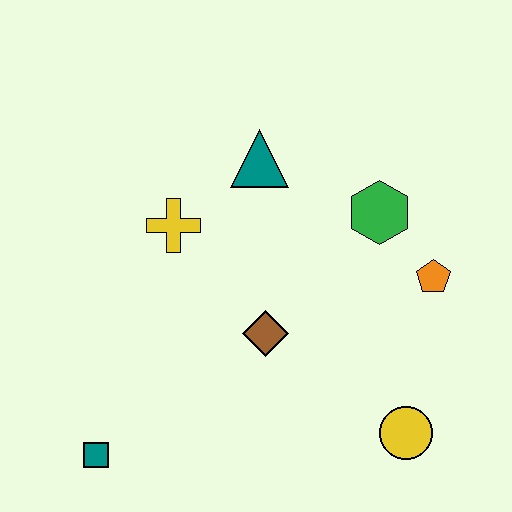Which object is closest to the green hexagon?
The orange pentagon is closest to the green hexagon.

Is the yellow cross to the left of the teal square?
No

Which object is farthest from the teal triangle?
The teal square is farthest from the teal triangle.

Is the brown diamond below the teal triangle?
Yes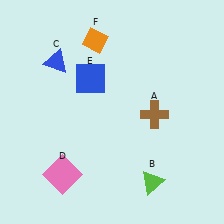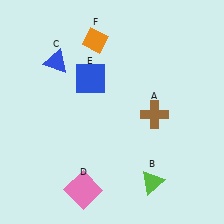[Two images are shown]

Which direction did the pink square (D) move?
The pink square (D) moved right.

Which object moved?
The pink square (D) moved right.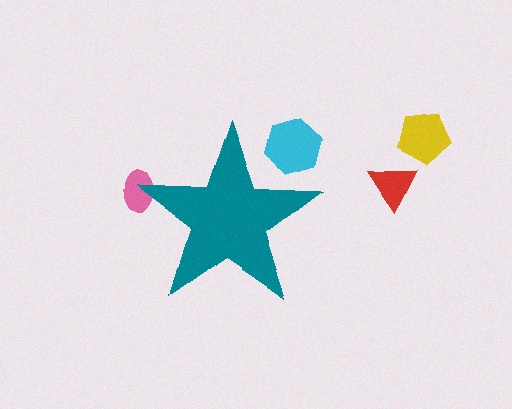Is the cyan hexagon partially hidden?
Yes, the cyan hexagon is partially hidden behind the teal star.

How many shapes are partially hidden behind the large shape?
2 shapes are partially hidden.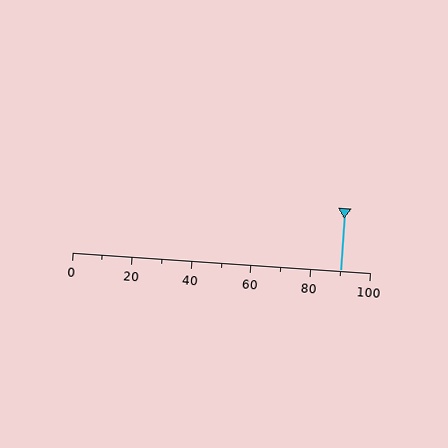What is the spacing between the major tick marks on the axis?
The major ticks are spaced 20 apart.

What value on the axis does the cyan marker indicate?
The marker indicates approximately 90.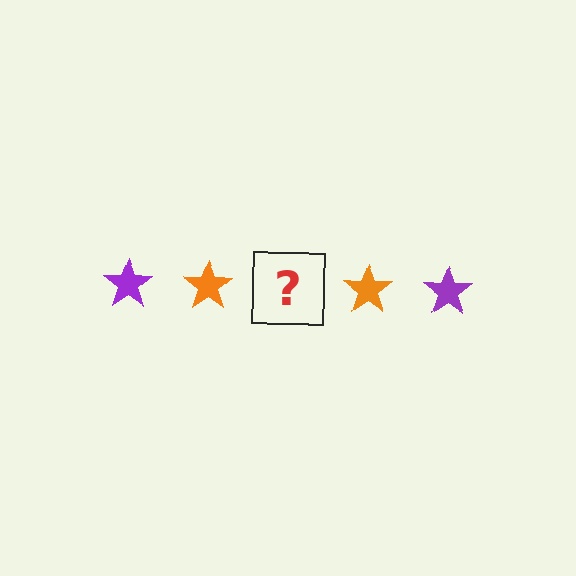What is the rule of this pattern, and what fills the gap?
The rule is that the pattern cycles through purple, orange stars. The gap should be filled with a purple star.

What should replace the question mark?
The question mark should be replaced with a purple star.